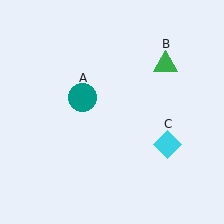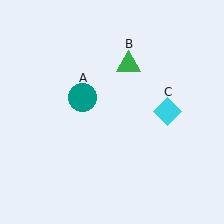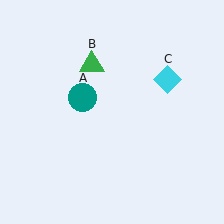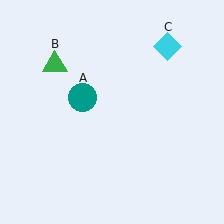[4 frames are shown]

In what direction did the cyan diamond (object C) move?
The cyan diamond (object C) moved up.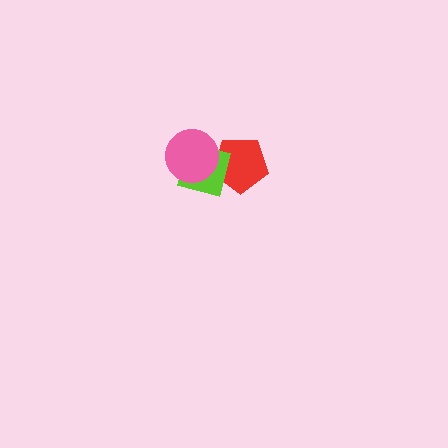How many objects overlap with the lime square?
2 objects overlap with the lime square.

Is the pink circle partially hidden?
No, no other shape covers it.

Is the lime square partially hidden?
Yes, it is partially covered by another shape.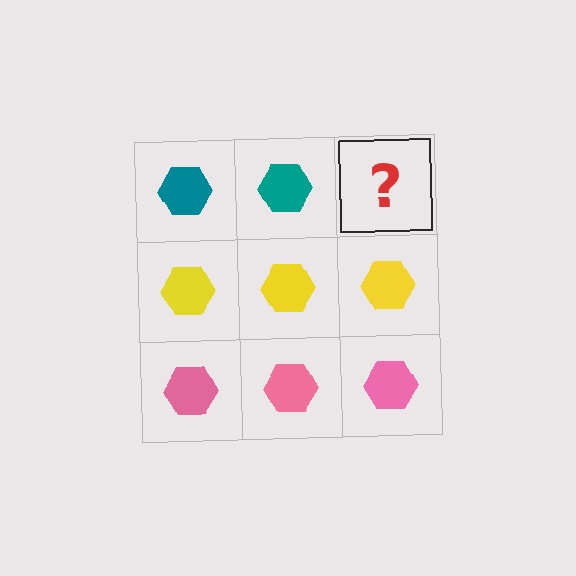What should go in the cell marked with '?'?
The missing cell should contain a teal hexagon.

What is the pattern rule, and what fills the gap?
The rule is that each row has a consistent color. The gap should be filled with a teal hexagon.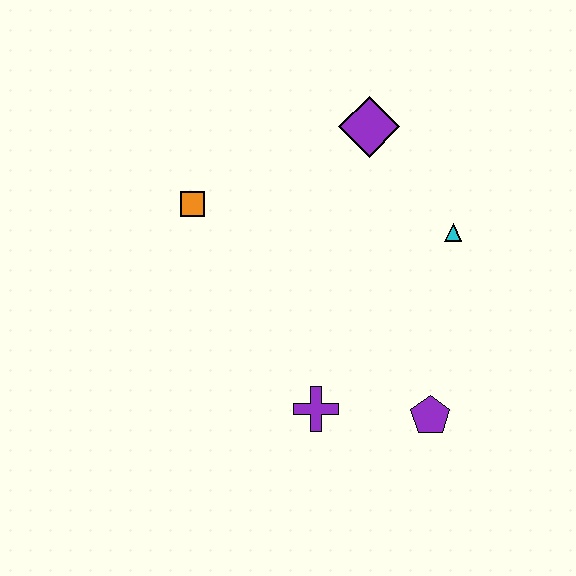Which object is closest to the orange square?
The purple diamond is closest to the orange square.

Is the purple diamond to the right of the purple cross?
Yes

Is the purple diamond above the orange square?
Yes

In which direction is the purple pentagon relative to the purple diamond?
The purple pentagon is below the purple diamond.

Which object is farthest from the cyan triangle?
The orange square is farthest from the cyan triangle.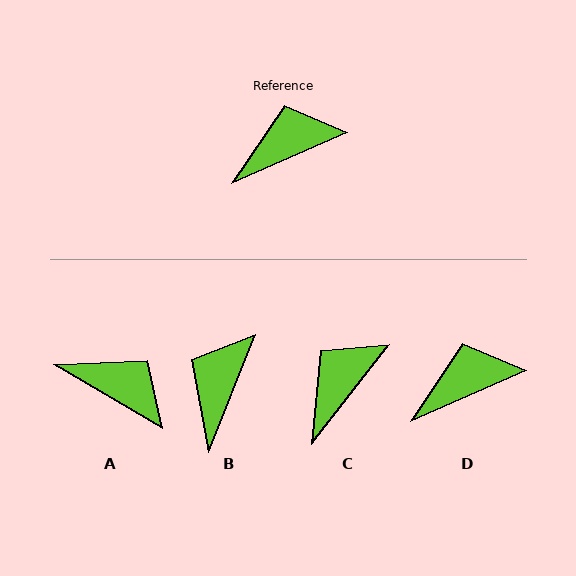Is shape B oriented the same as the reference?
No, it is off by about 45 degrees.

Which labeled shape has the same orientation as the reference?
D.